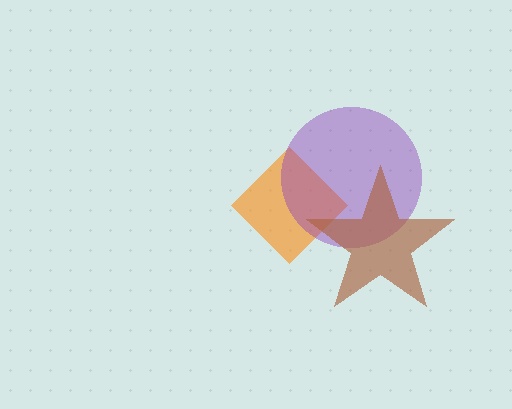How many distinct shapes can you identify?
There are 3 distinct shapes: an orange diamond, a purple circle, a brown star.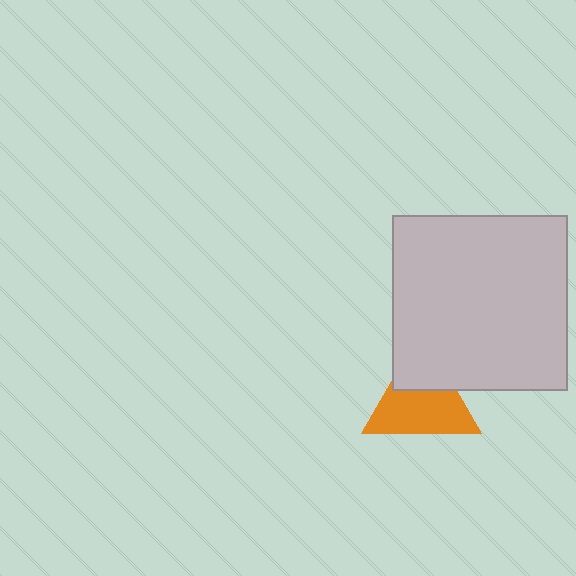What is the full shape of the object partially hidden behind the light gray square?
The partially hidden object is an orange triangle.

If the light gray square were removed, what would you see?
You would see the complete orange triangle.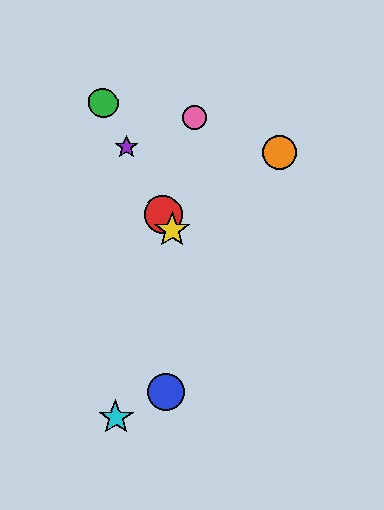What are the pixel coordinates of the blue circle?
The blue circle is at (166, 392).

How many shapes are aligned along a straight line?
4 shapes (the red circle, the green circle, the yellow star, the purple star) are aligned along a straight line.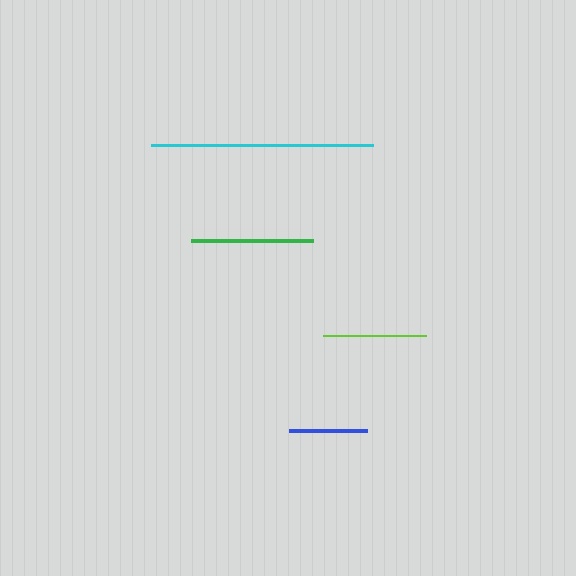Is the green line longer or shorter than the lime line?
The green line is longer than the lime line.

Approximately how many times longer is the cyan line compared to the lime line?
The cyan line is approximately 2.1 times the length of the lime line.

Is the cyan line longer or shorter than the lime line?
The cyan line is longer than the lime line.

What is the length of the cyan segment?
The cyan segment is approximately 222 pixels long.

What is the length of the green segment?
The green segment is approximately 122 pixels long.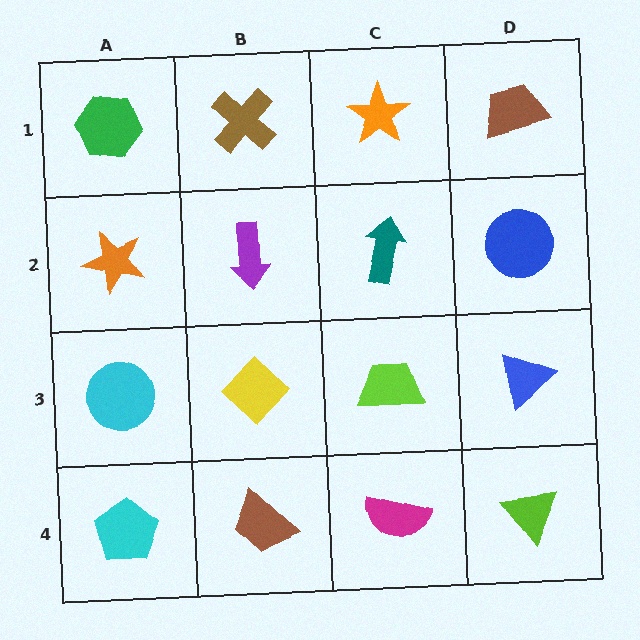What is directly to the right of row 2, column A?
A purple arrow.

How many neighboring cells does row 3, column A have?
3.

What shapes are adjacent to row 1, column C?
A teal arrow (row 2, column C), a brown cross (row 1, column B), a brown trapezoid (row 1, column D).